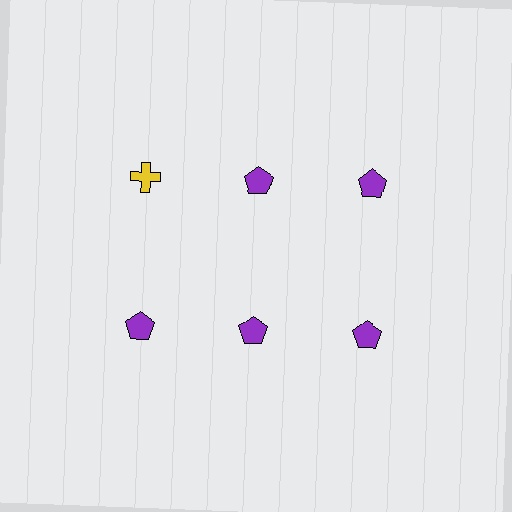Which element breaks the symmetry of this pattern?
The yellow cross in the top row, leftmost column breaks the symmetry. All other shapes are purple pentagons.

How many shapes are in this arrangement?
There are 6 shapes arranged in a grid pattern.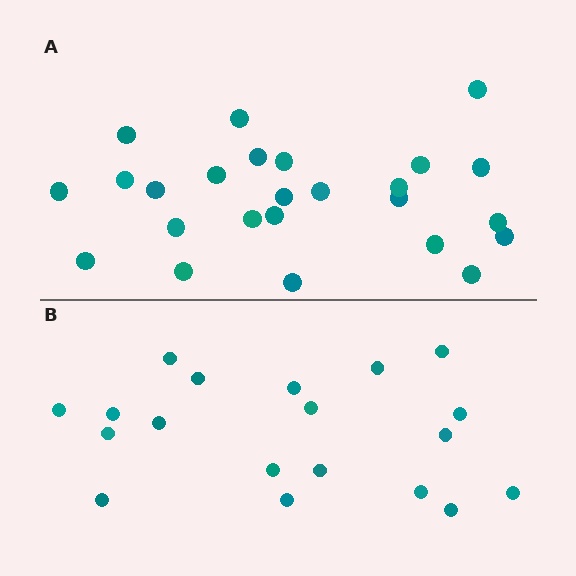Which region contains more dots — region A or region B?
Region A (the top region) has more dots.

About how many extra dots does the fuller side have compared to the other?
Region A has about 6 more dots than region B.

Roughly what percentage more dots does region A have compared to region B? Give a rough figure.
About 30% more.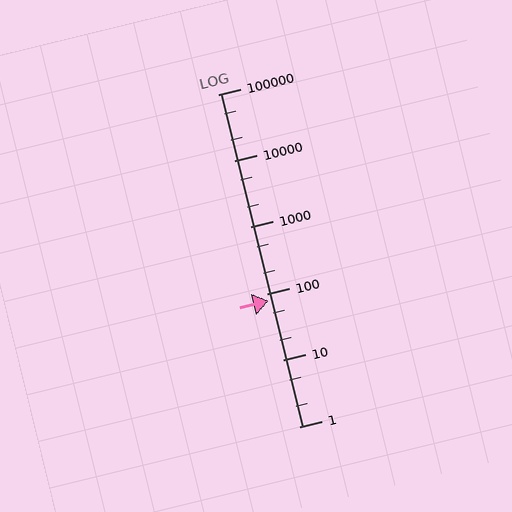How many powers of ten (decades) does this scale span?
The scale spans 5 decades, from 1 to 100000.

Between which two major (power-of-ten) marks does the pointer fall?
The pointer is between 10 and 100.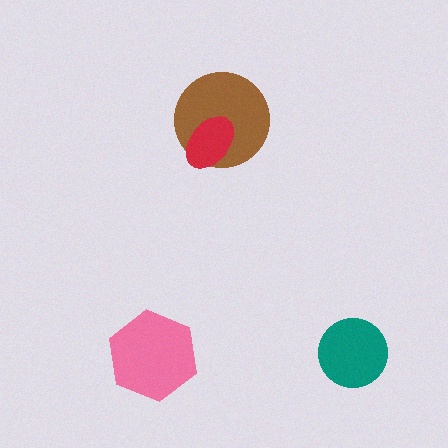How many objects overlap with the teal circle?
0 objects overlap with the teal circle.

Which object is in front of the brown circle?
The red ellipse is in front of the brown circle.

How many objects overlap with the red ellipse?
1 object overlaps with the red ellipse.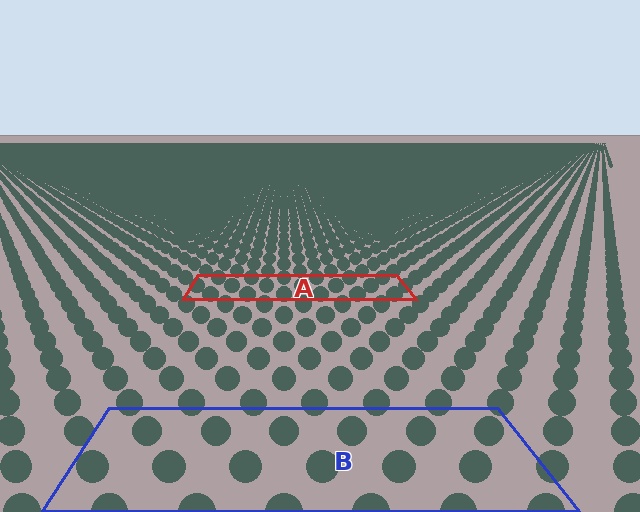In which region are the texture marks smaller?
The texture marks are smaller in region A, because it is farther away.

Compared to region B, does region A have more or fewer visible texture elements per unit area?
Region A has more texture elements per unit area — they are packed more densely because it is farther away.